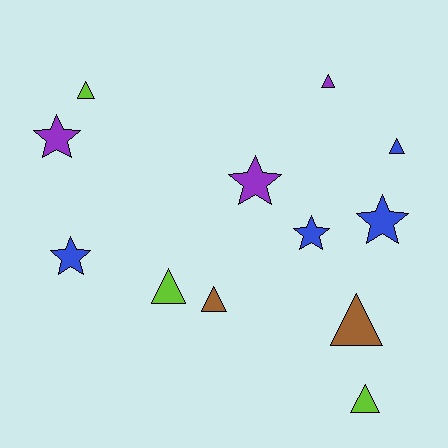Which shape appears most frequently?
Triangle, with 7 objects.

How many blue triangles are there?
There is 1 blue triangle.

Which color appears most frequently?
Blue, with 4 objects.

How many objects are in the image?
There are 12 objects.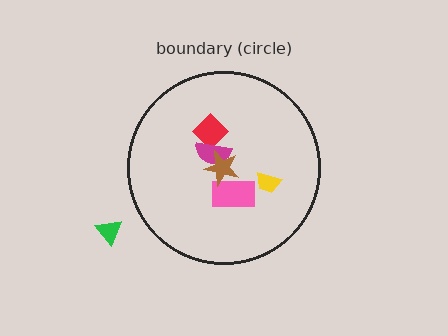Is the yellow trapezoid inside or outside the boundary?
Inside.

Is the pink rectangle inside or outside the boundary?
Inside.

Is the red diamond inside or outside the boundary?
Inside.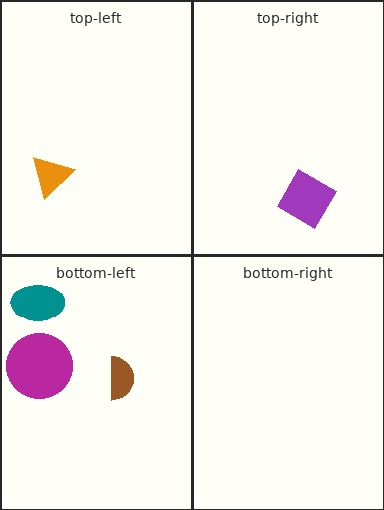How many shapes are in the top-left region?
1.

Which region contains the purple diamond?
The top-right region.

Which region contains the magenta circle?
The bottom-left region.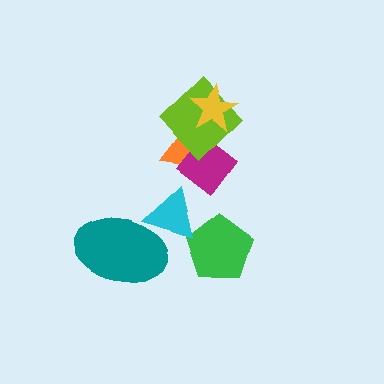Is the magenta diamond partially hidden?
Yes, it is partially covered by another shape.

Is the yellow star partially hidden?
No, no other shape covers it.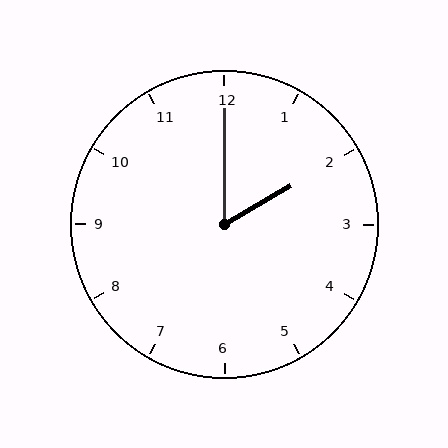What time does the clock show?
2:00.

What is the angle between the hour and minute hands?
Approximately 60 degrees.